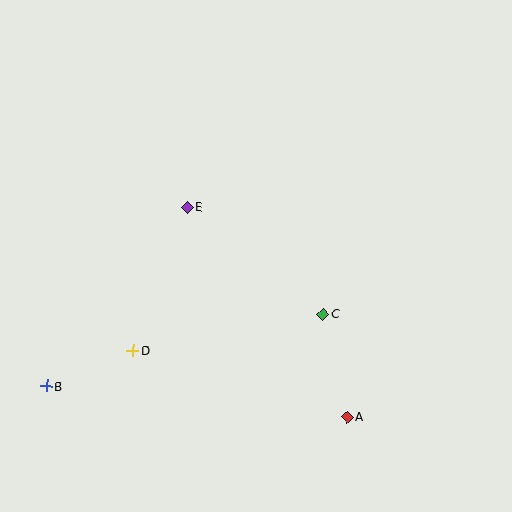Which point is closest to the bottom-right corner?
Point A is closest to the bottom-right corner.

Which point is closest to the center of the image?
Point E at (188, 208) is closest to the center.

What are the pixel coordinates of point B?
Point B is at (47, 386).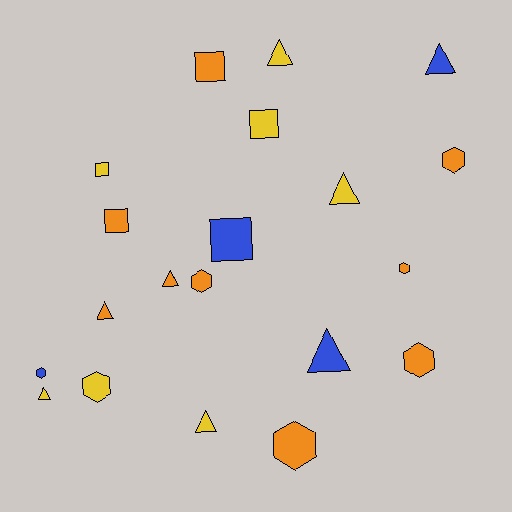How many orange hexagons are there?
There are 5 orange hexagons.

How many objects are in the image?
There are 20 objects.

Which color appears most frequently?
Orange, with 9 objects.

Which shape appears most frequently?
Triangle, with 8 objects.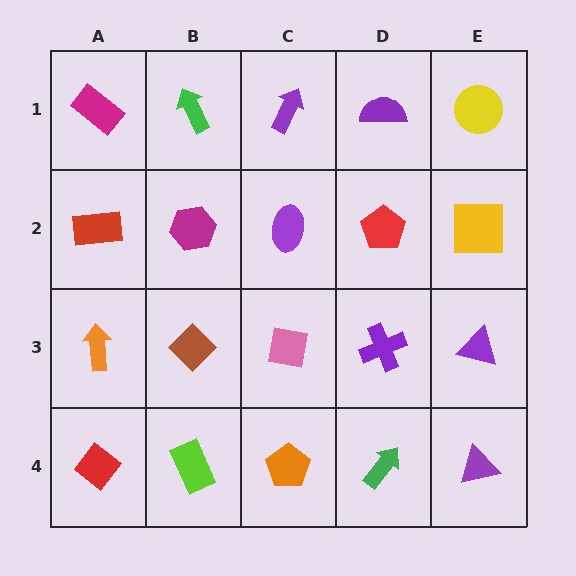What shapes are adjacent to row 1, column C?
A purple ellipse (row 2, column C), a green arrow (row 1, column B), a purple semicircle (row 1, column D).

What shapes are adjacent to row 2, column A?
A magenta rectangle (row 1, column A), an orange arrow (row 3, column A), a magenta hexagon (row 2, column B).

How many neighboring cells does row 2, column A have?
3.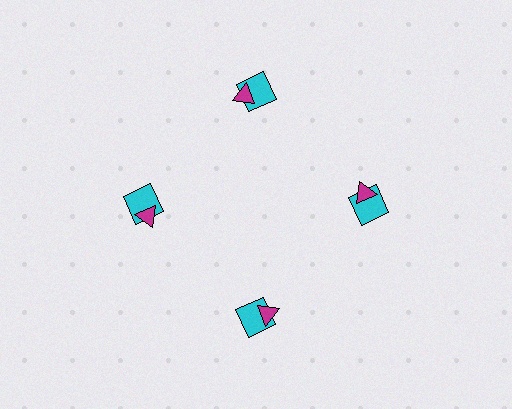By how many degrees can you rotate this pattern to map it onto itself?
The pattern maps onto itself every 90 degrees of rotation.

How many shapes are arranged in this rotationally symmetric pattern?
There are 8 shapes, arranged in 4 groups of 2.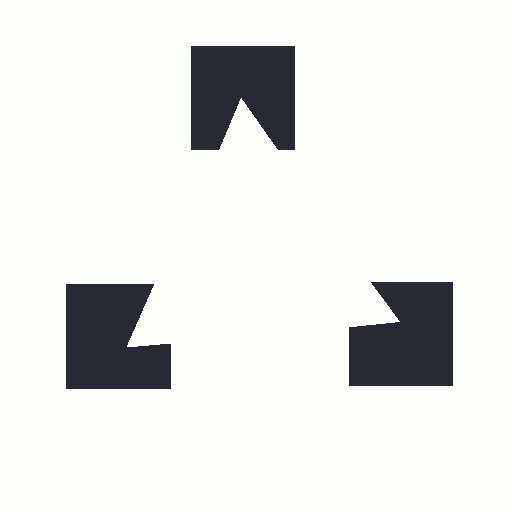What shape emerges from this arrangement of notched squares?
An illusory triangle — its edges are inferred from the aligned wedge cuts in the notched squares, not physically drawn.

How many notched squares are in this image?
There are 3 — one at each vertex of the illusory triangle.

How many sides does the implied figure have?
3 sides.